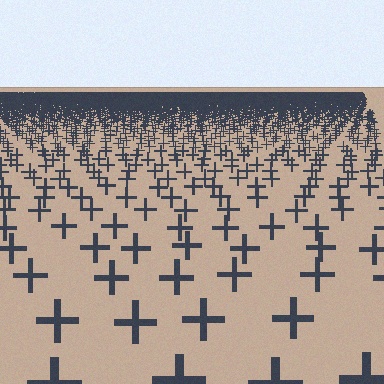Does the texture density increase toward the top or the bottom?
Density increases toward the top.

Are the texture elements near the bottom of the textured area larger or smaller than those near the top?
Larger. Near the bottom, elements are closer to the viewer and appear at a bigger on-screen size.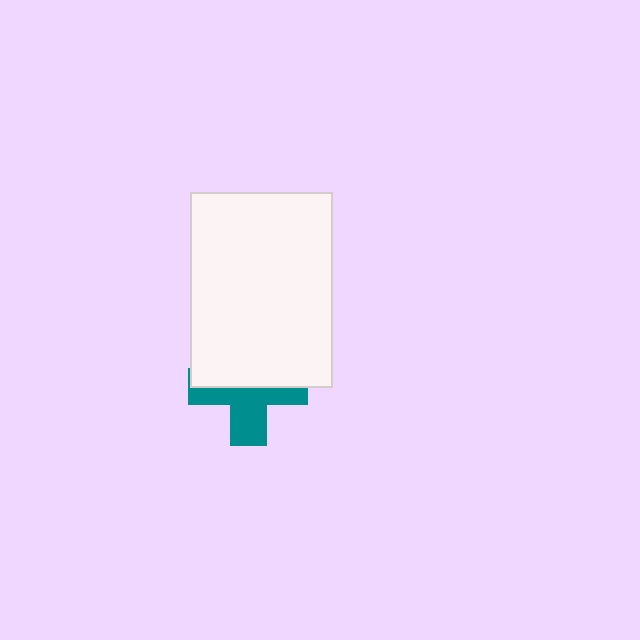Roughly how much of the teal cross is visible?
About half of it is visible (roughly 48%).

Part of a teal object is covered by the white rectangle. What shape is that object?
It is a cross.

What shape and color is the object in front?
The object in front is a white rectangle.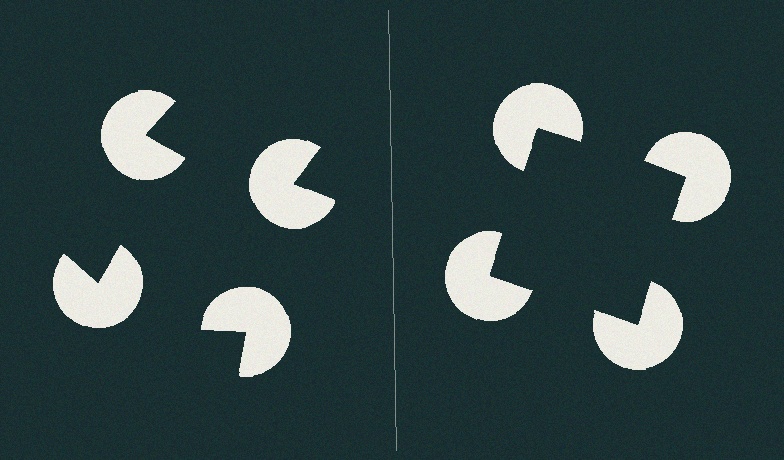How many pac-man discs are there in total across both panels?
8 — 4 on each side.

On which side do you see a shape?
An illusory square appears on the right side. On the left side the wedge cuts are rotated, so no coherent shape forms.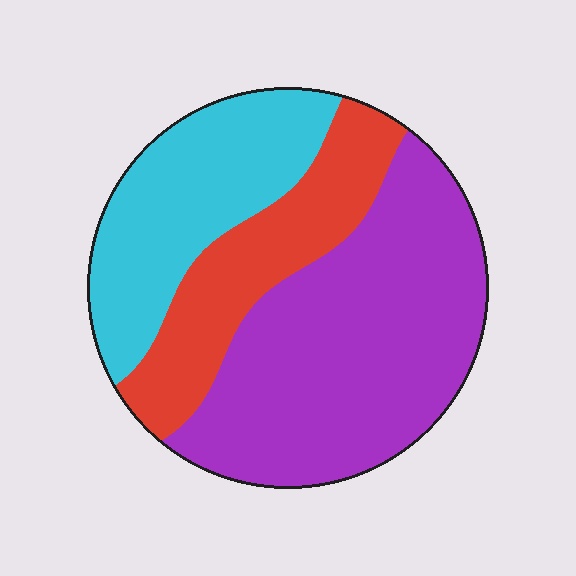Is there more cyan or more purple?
Purple.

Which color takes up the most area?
Purple, at roughly 50%.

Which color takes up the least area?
Red, at roughly 25%.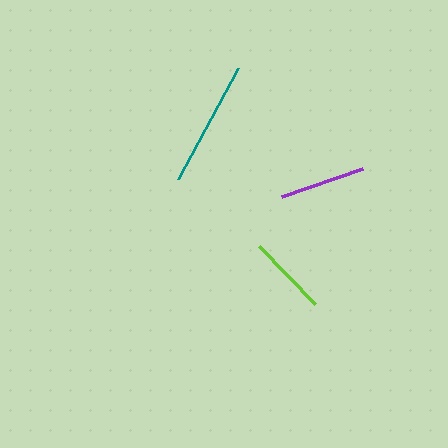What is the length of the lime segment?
The lime segment is approximately 80 pixels long.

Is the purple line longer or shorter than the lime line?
The purple line is longer than the lime line.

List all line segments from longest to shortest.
From longest to shortest: teal, purple, lime.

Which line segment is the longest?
The teal line is the longest at approximately 126 pixels.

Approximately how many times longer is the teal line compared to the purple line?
The teal line is approximately 1.5 times the length of the purple line.